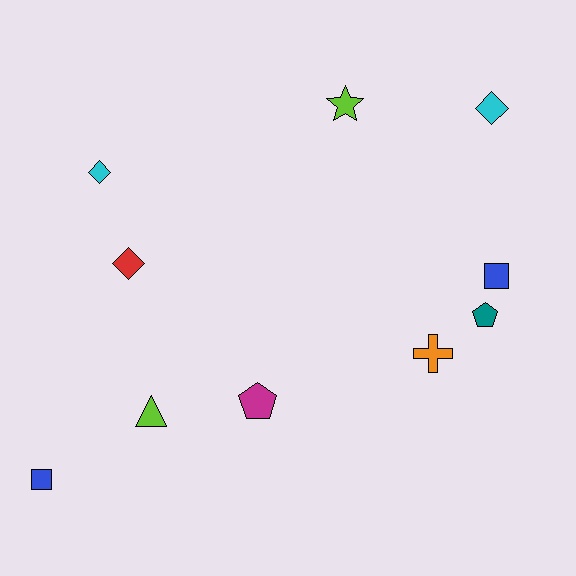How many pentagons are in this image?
There are 2 pentagons.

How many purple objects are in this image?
There are no purple objects.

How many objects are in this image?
There are 10 objects.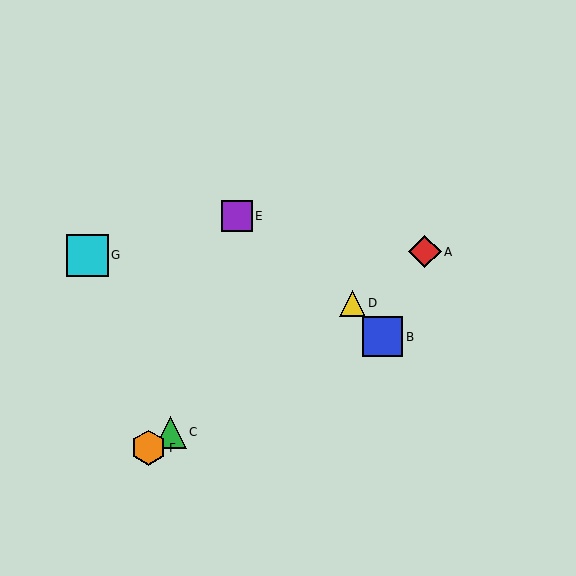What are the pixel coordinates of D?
Object D is at (352, 303).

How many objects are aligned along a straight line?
4 objects (A, C, D, F) are aligned along a straight line.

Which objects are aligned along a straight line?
Objects A, C, D, F are aligned along a straight line.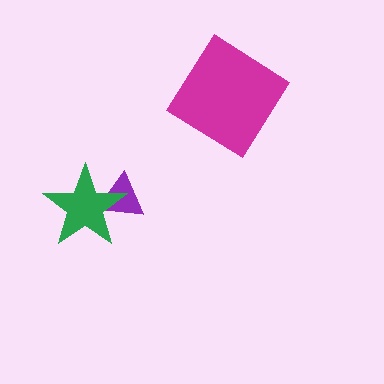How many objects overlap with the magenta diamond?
0 objects overlap with the magenta diamond.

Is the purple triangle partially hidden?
Yes, it is partially covered by another shape.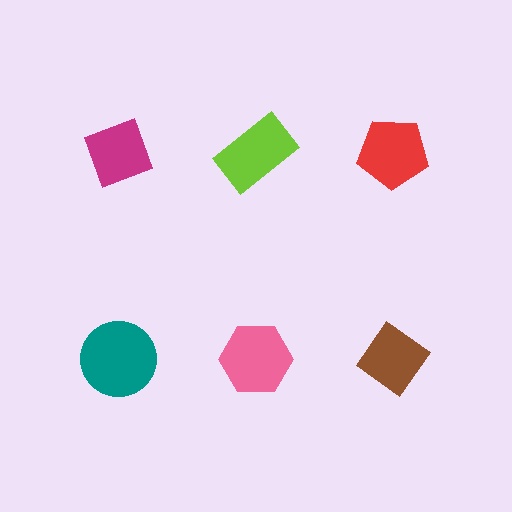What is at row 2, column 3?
A brown diamond.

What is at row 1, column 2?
A lime rectangle.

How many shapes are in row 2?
3 shapes.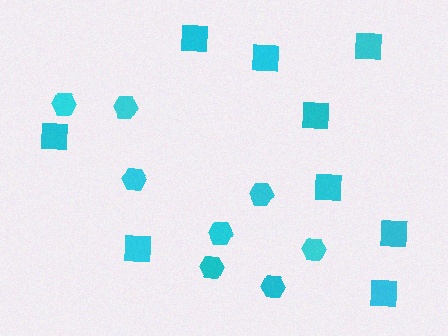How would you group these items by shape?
There are 2 groups: one group of squares (9) and one group of hexagons (8).